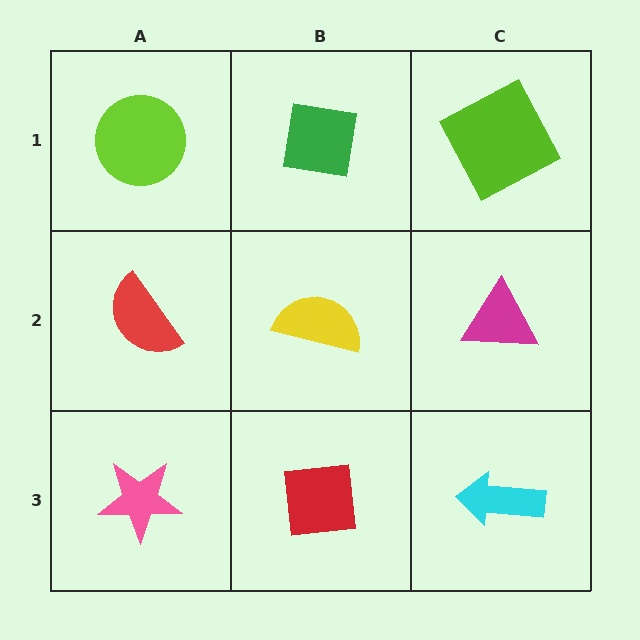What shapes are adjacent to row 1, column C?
A magenta triangle (row 2, column C), a green square (row 1, column B).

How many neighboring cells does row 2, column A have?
3.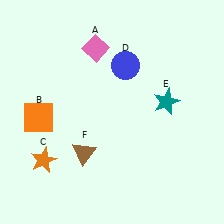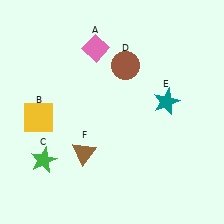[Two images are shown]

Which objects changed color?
B changed from orange to yellow. C changed from orange to green. D changed from blue to brown.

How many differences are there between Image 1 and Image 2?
There are 3 differences between the two images.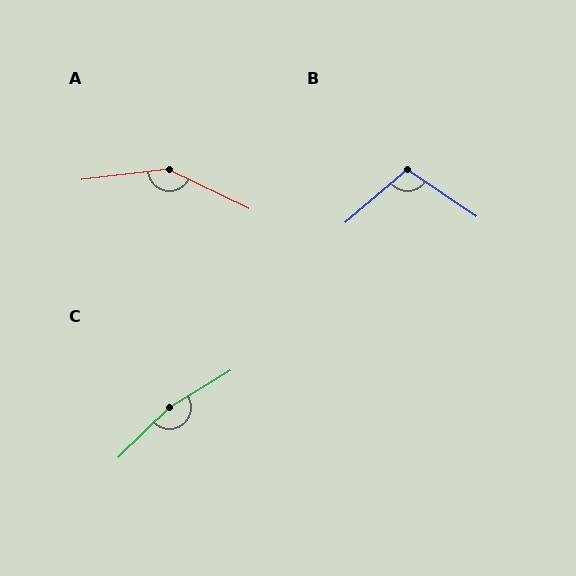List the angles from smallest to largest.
B (105°), A (147°), C (167°).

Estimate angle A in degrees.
Approximately 147 degrees.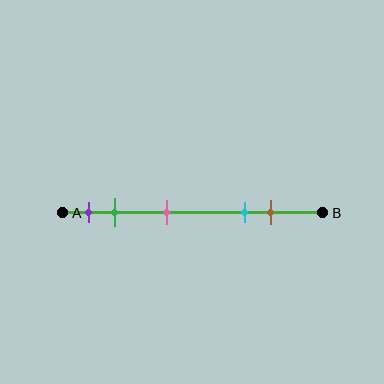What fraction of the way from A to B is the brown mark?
The brown mark is approximately 80% (0.8) of the way from A to B.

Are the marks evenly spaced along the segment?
No, the marks are not evenly spaced.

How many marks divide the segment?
There are 5 marks dividing the segment.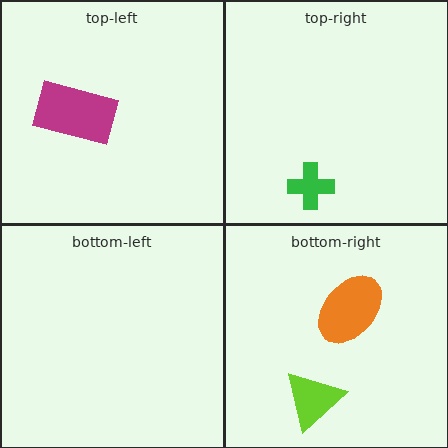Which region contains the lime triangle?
The bottom-right region.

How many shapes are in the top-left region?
1.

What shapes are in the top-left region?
The magenta rectangle.